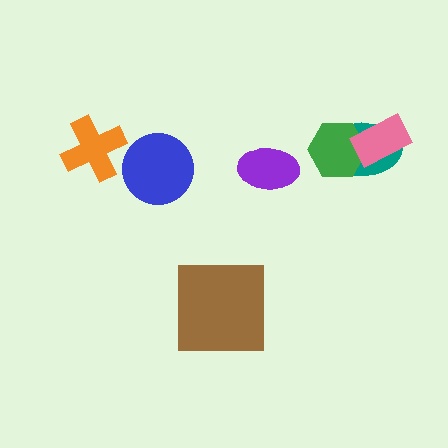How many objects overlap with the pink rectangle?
2 objects overlap with the pink rectangle.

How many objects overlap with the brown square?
0 objects overlap with the brown square.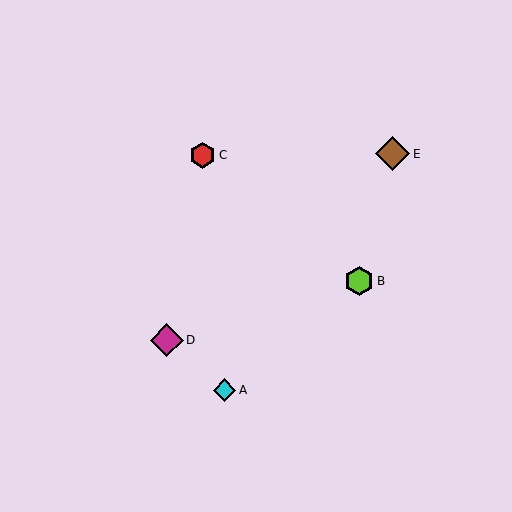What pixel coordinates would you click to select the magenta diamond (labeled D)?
Click at (167, 340) to select the magenta diamond D.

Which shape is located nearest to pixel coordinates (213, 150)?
The red hexagon (labeled C) at (203, 155) is nearest to that location.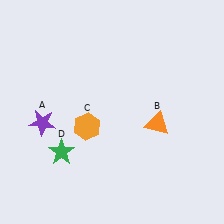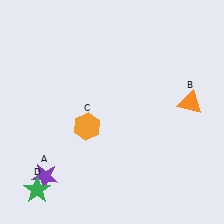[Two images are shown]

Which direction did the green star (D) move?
The green star (D) moved down.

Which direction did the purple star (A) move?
The purple star (A) moved down.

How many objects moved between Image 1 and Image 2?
3 objects moved between the two images.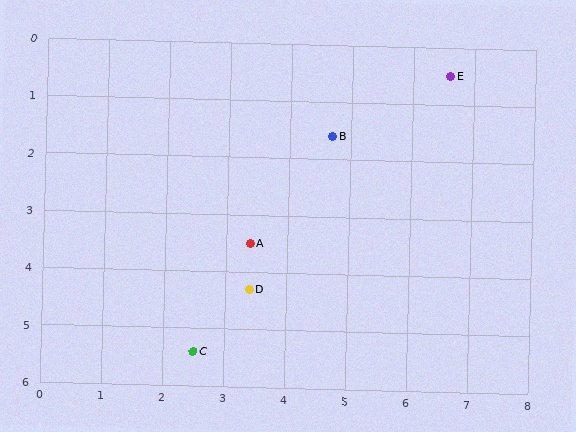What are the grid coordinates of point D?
Point D is at approximately (3.4, 4.3).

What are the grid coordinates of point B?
Point B is at approximately (4.7, 1.6).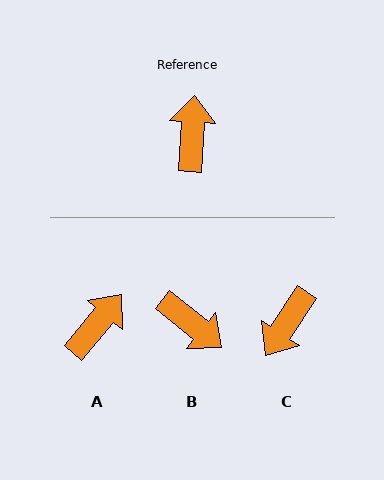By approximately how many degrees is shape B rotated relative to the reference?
Approximately 125 degrees clockwise.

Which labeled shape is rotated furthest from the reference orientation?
C, about 150 degrees away.